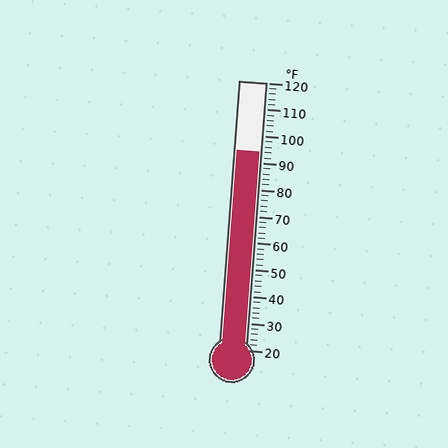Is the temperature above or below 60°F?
The temperature is above 60°F.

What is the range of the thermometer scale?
The thermometer scale ranges from 20°F to 120°F.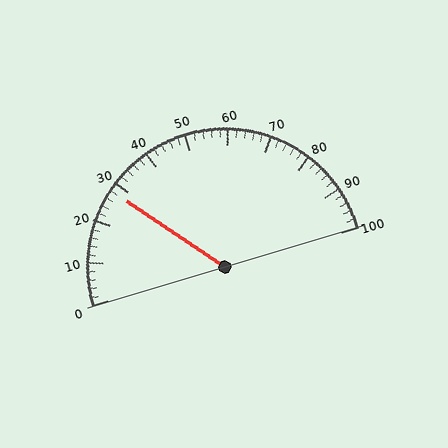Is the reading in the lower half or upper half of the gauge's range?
The reading is in the lower half of the range (0 to 100).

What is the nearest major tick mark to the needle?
The nearest major tick mark is 30.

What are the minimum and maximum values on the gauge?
The gauge ranges from 0 to 100.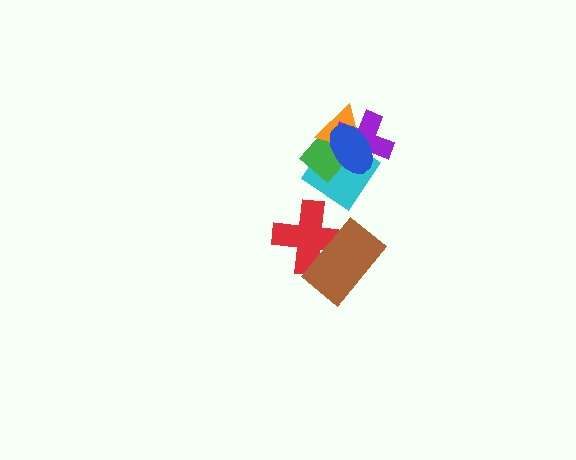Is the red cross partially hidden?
Yes, it is partially covered by another shape.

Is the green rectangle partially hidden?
Yes, it is partially covered by another shape.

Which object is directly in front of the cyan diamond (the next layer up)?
The green rectangle is directly in front of the cyan diamond.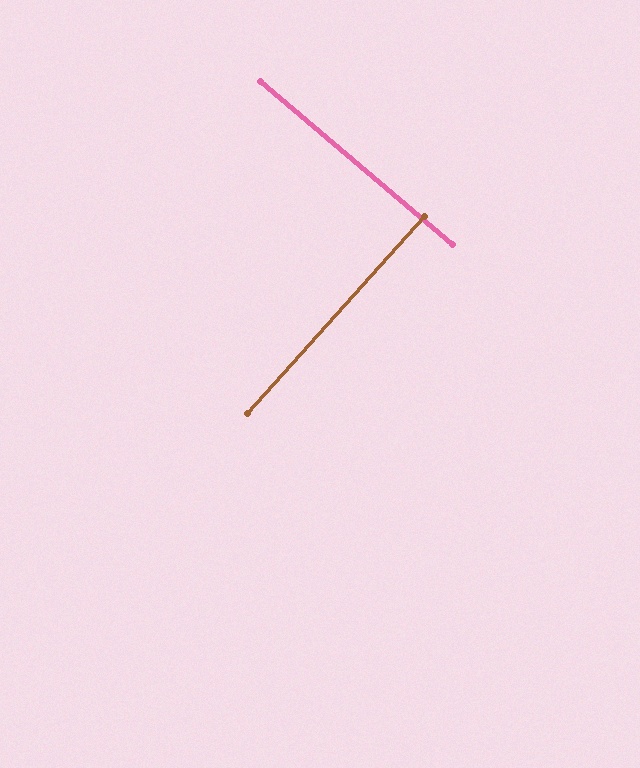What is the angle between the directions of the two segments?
Approximately 88 degrees.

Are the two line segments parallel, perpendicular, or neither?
Perpendicular — they meet at approximately 88°.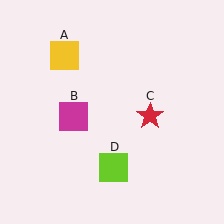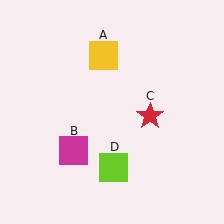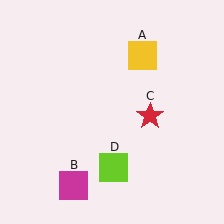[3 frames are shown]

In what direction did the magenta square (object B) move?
The magenta square (object B) moved down.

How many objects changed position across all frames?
2 objects changed position: yellow square (object A), magenta square (object B).